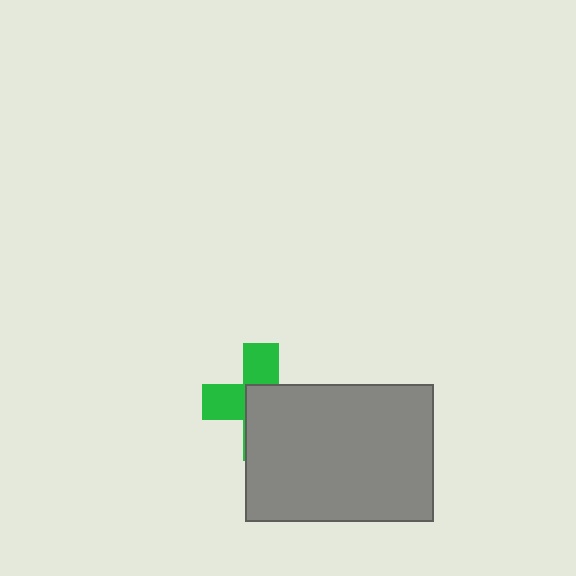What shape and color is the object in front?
The object in front is a gray rectangle.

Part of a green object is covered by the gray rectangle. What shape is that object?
It is a cross.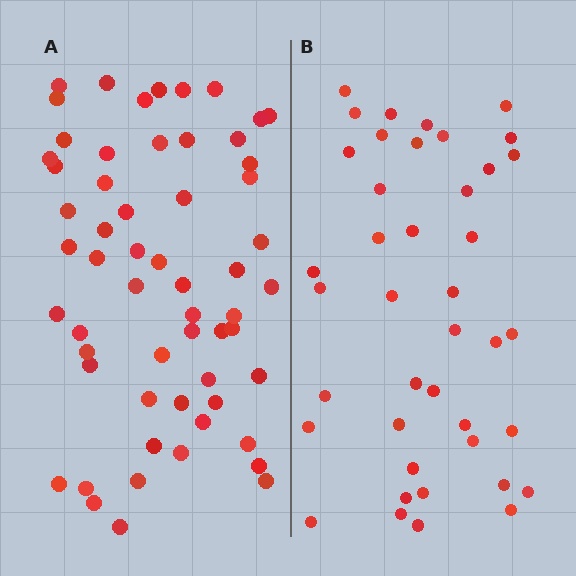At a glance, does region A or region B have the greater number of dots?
Region A (the left region) has more dots.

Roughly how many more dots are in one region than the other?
Region A has approximately 15 more dots than region B.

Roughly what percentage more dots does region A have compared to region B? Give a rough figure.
About 40% more.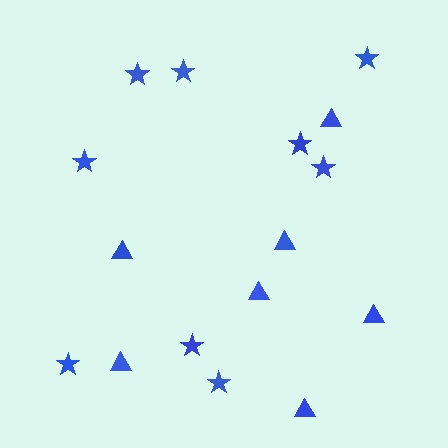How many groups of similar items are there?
There are 2 groups: one group of stars (9) and one group of triangles (7).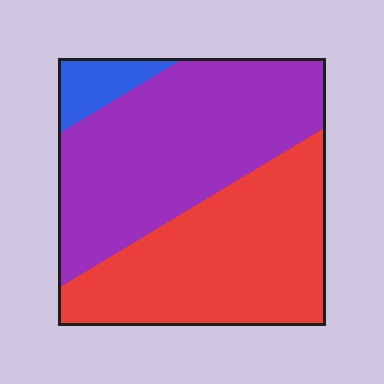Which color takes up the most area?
Purple, at roughly 50%.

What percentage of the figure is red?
Red covers about 45% of the figure.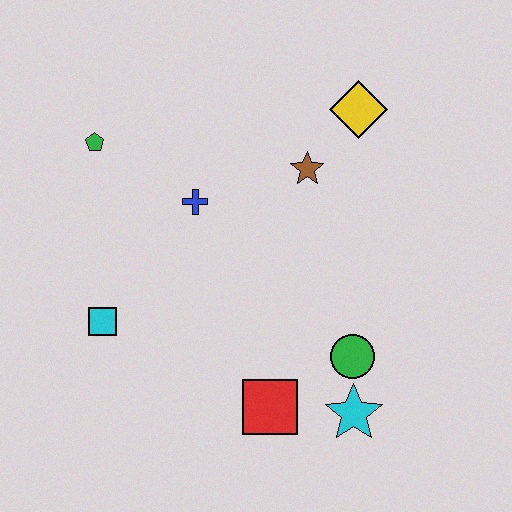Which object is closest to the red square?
The cyan star is closest to the red square.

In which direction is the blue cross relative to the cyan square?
The blue cross is above the cyan square.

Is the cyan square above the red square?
Yes